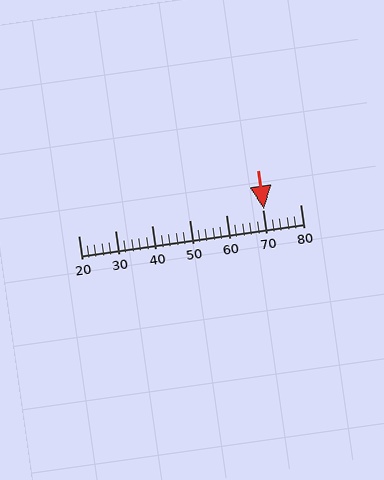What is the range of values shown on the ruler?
The ruler shows values from 20 to 80.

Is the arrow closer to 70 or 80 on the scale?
The arrow is closer to 70.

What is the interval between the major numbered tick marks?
The major tick marks are spaced 10 units apart.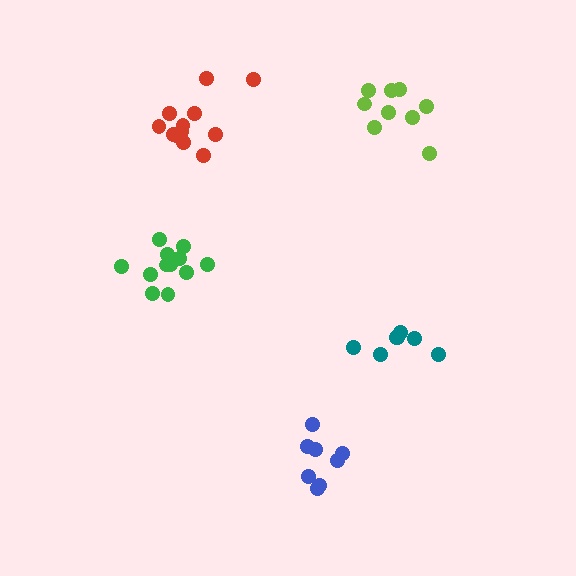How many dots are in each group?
Group 1: 12 dots, Group 2: 12 dots, Group 3: 7 dots, Group 4: 8 dots, Group 5: 9 dots (48 total).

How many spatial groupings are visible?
There are 5 spatial groupings.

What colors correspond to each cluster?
The clusters are colored: red, green, teal, blue, lime.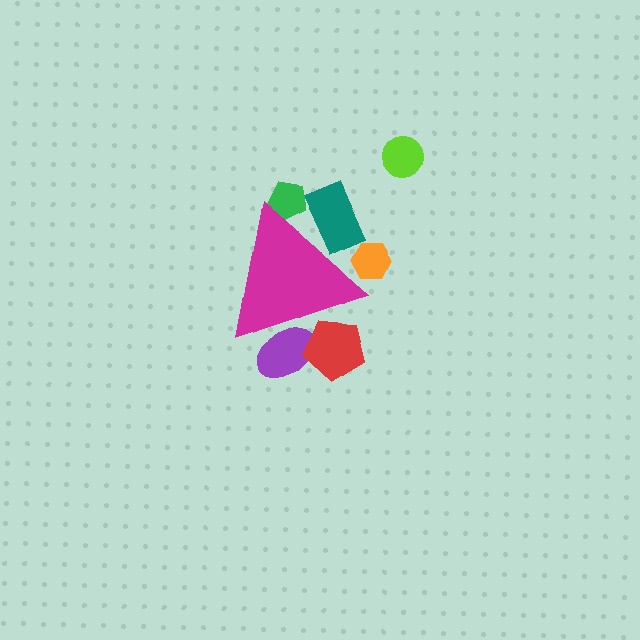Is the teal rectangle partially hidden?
Yes, the teal rectangle is partially hidden behind the magenta triangle.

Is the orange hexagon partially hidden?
Yes, the orange hexagon is partially hidden behind the magenta triangle.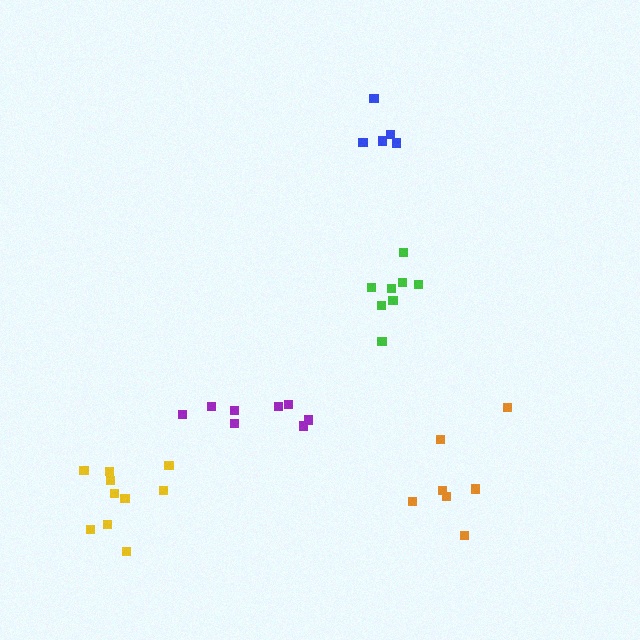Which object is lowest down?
The yellow cluster is bottommost.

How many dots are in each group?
Group 1: 8 dots, Group 2: 5 dots, Group 3: 7 dots, Group 4: 8 dots, Group 5: 10 dots (38 total).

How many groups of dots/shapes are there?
There are 5 groups.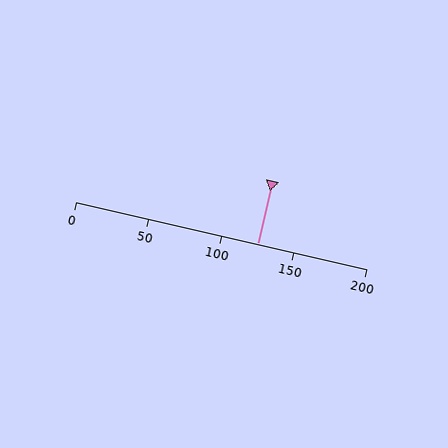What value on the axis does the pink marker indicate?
The marker indicates approximately 125.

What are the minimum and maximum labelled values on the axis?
The axis runs from 0 to 200.